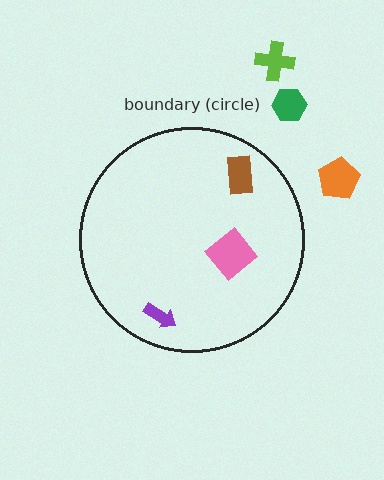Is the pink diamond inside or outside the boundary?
Inside.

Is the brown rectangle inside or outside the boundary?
Inside.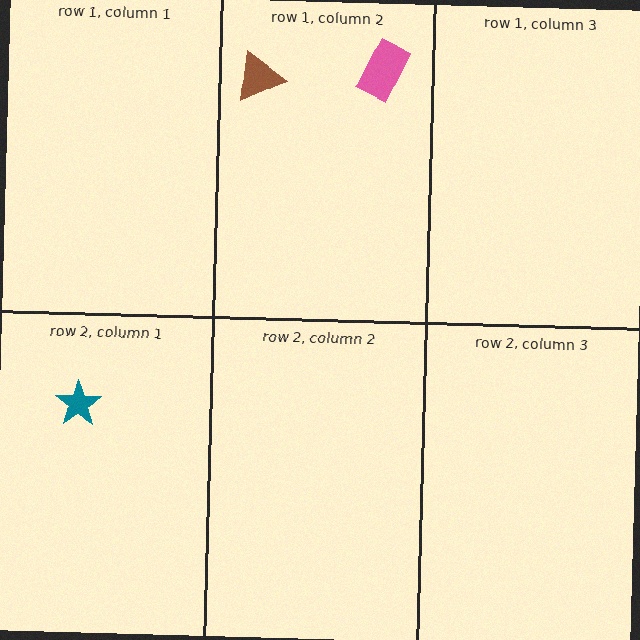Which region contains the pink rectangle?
The row 1, column 2 region.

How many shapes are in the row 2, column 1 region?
1.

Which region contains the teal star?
The row 2, column 1 region.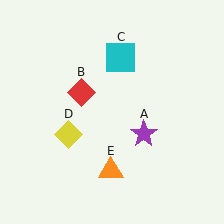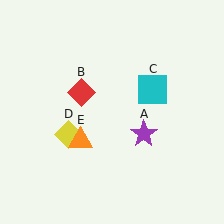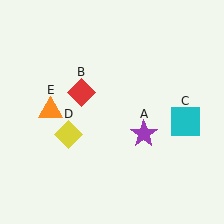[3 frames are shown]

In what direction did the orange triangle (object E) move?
The orange triangle (object E) moved up and to the left.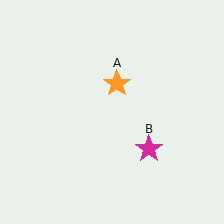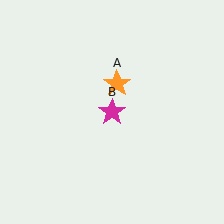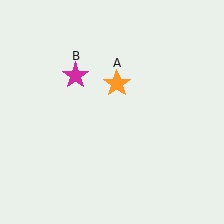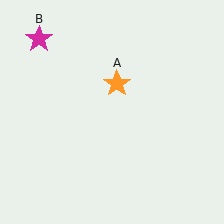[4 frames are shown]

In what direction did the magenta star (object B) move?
The magenta star (object B) moved up and to the left.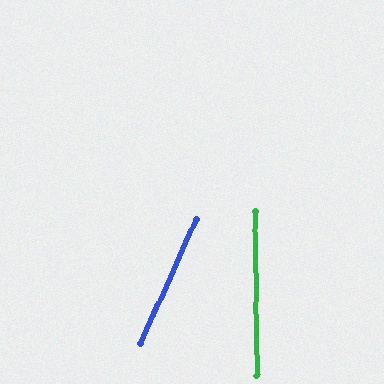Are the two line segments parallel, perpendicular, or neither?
Neither parallel nor perpendicular — they differ by about 25°.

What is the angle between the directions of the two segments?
Approximately 25 degrees.